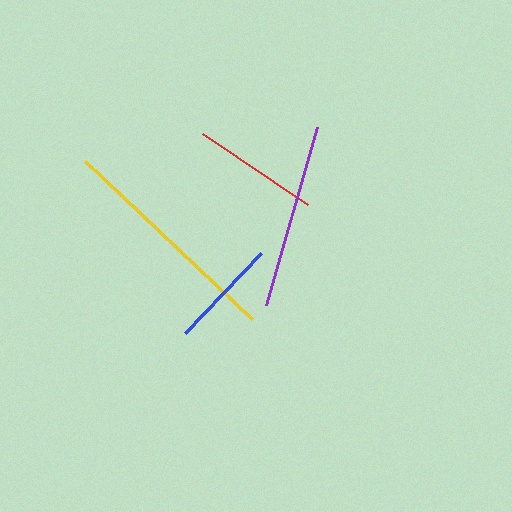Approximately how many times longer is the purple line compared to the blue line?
The purple line is approximately 1.7 times the length of the blue line.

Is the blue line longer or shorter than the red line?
The red line is longer than the blue line.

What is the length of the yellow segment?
The yellow segment is approximately 230 pixels long.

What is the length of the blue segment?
The blue segment is approximately 111 pixels long.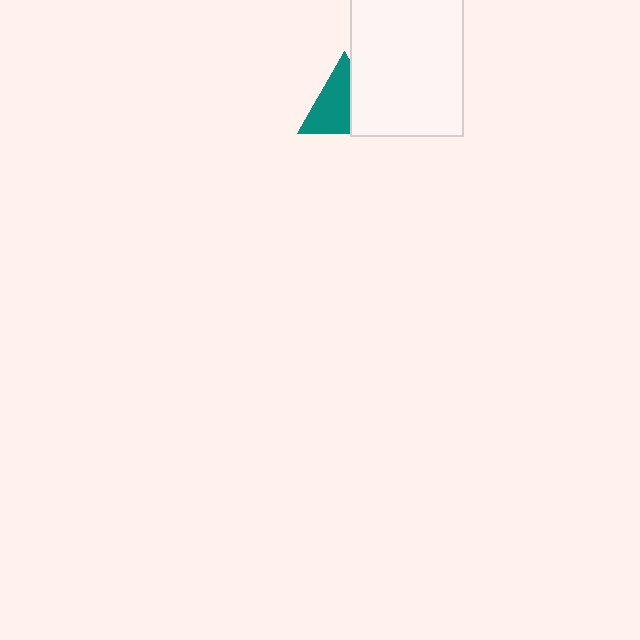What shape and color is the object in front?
The object in front is a white rectangle.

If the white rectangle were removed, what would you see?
You would see the complete teal triangle.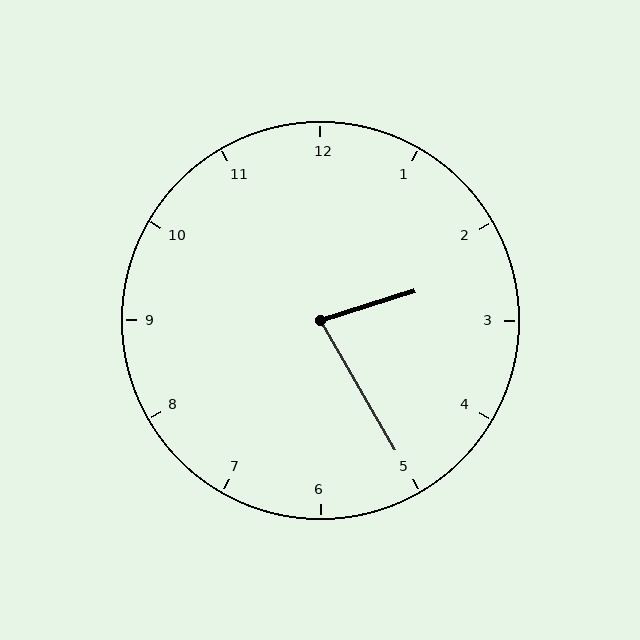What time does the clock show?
2:25.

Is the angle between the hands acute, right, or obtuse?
It is acute.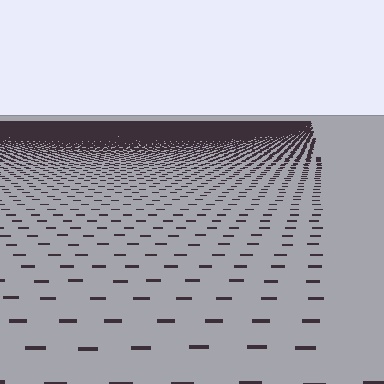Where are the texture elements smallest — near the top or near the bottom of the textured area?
Near the top.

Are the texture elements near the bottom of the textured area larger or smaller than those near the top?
Larger. Near the bottom, elements are closer to the viewer and appear at a bigger on-screen size.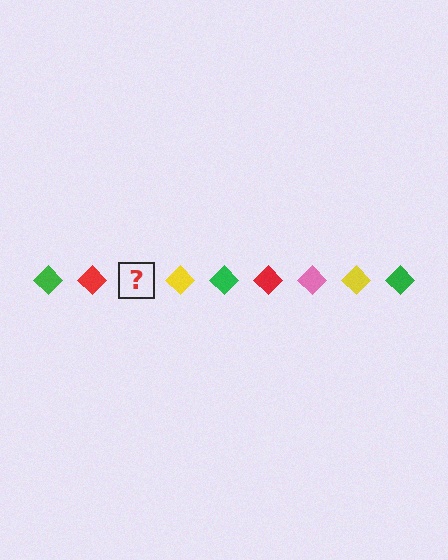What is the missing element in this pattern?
The missing element is a pink diamond.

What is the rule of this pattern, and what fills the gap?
The rule is that the pattern cycles through green, red, pink, yellow diamonds. The gap should be filled with a pink diamond.